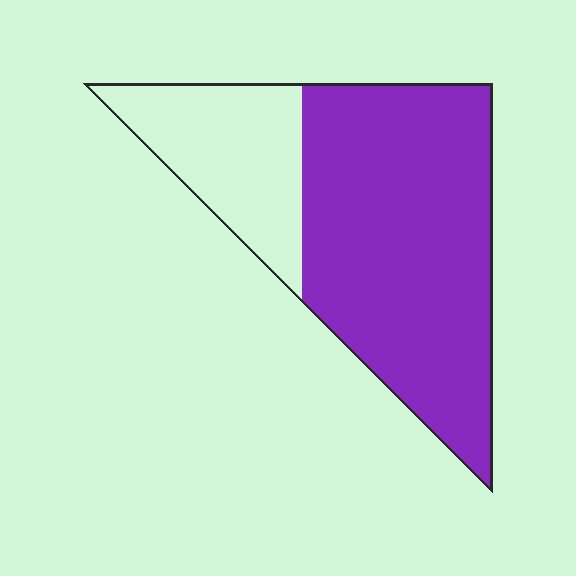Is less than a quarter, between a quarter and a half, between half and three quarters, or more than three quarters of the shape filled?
Between half and three quarters.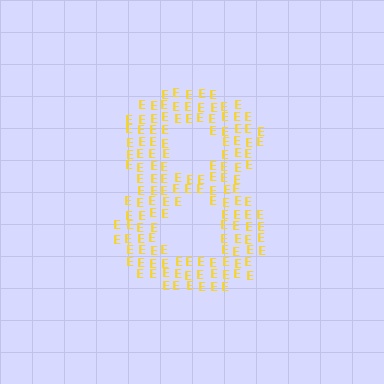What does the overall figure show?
The overall figure shows the digit 8.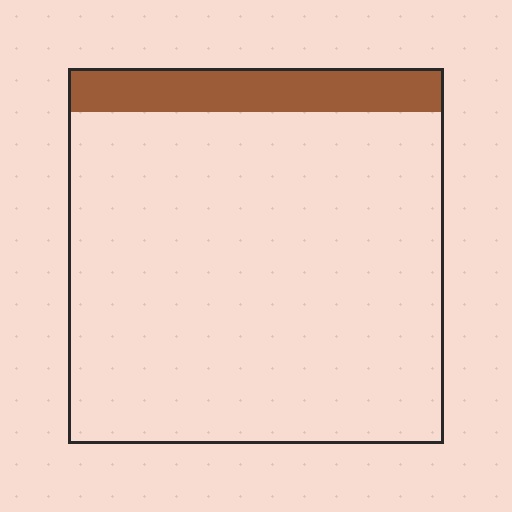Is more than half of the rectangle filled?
No.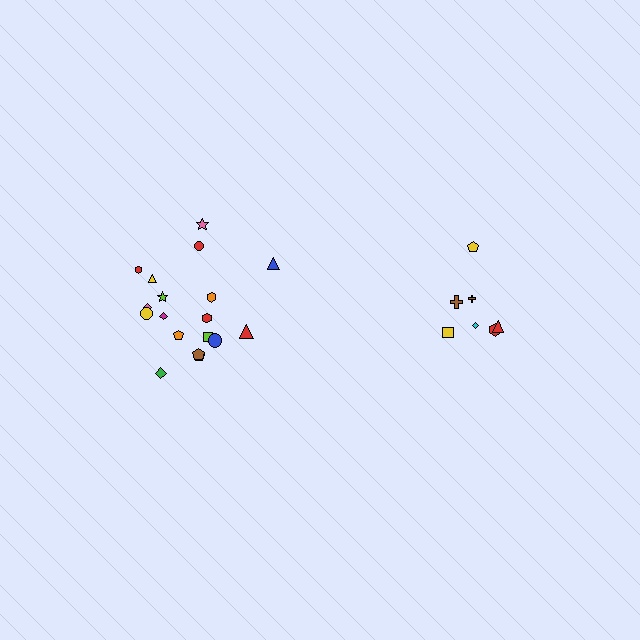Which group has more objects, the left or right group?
The left group.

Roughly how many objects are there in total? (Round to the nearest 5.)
Roughly 25 objects in total.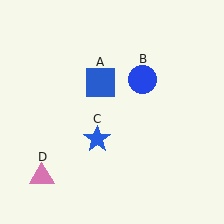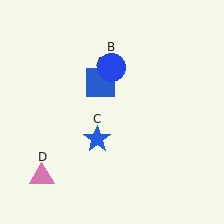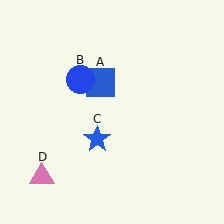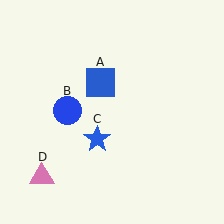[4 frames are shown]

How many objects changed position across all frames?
1 object changed position: blue circle (object B).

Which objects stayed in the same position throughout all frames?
Blue square (object A) and blue star (object C) and pink triangle (object D) remained stationary.